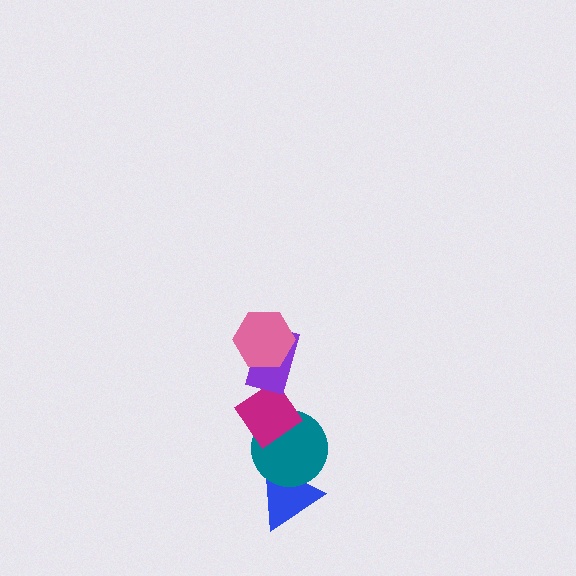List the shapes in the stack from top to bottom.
From top to bottom: the pink hexagon, the purple rectangle, the magenta diamond, the teal circle, the blue triangle.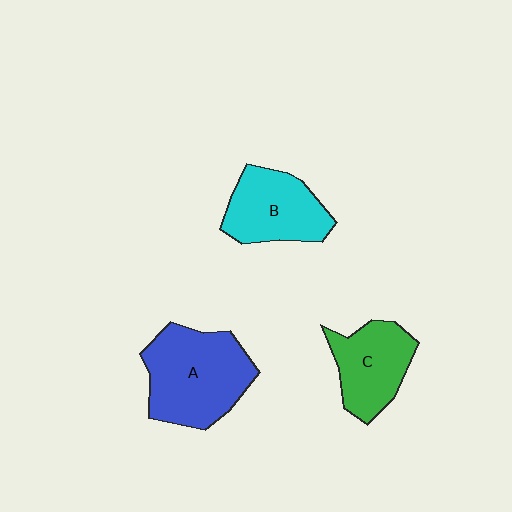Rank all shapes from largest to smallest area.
From largest to smallest: A (blue), B (cyan), C (green).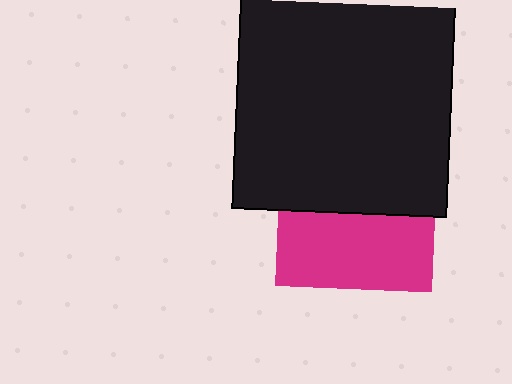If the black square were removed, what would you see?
You would see the complete magenta square.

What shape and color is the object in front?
The object in front is a black square.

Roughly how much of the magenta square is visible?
About half of it is visible (roughly 48%).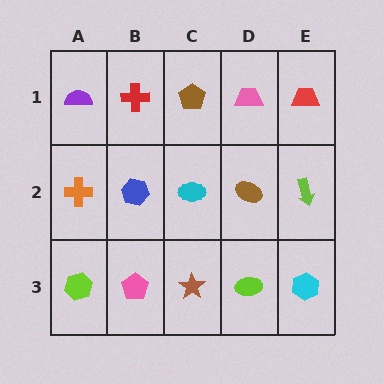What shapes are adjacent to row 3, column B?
A blue hexagon (row 2, column B), a lime hexagon (row 3, column A), a brown star (row 3, column C).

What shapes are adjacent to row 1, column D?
A brown ellipse (row 2, column D), a brown pentagon (row 1, column C), a red trapezoid (row 1, column E).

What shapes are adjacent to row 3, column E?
A lime arrow (row 2, column E), a lime ellipse (row 3, column D).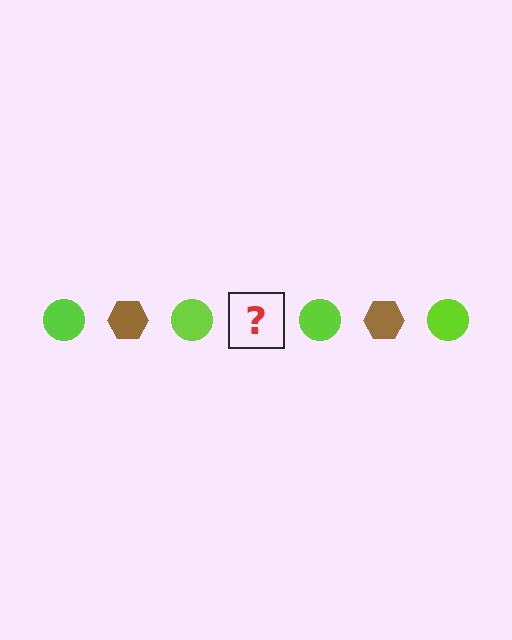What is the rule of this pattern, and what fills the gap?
The rule is that the pattern alternates between lime circle and brown hexagon. The gap should be filled with a brown hexagon.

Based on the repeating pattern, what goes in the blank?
The blank should be a brown hexagon.